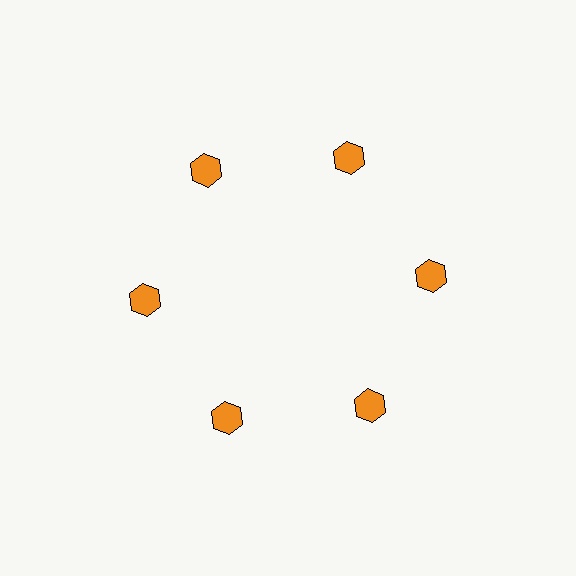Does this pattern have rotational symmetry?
Yes, this pattern has 6-fold rotational symmetry. It looks the same after rotating 60 degrees around the center.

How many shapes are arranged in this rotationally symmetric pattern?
There are 6 shapes, arranged in 6 groups of 1.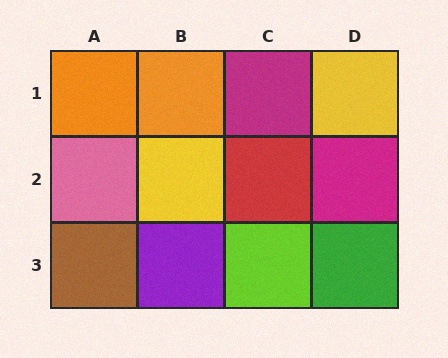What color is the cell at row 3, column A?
Brown.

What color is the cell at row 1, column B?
Orange.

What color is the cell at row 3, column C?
Lime.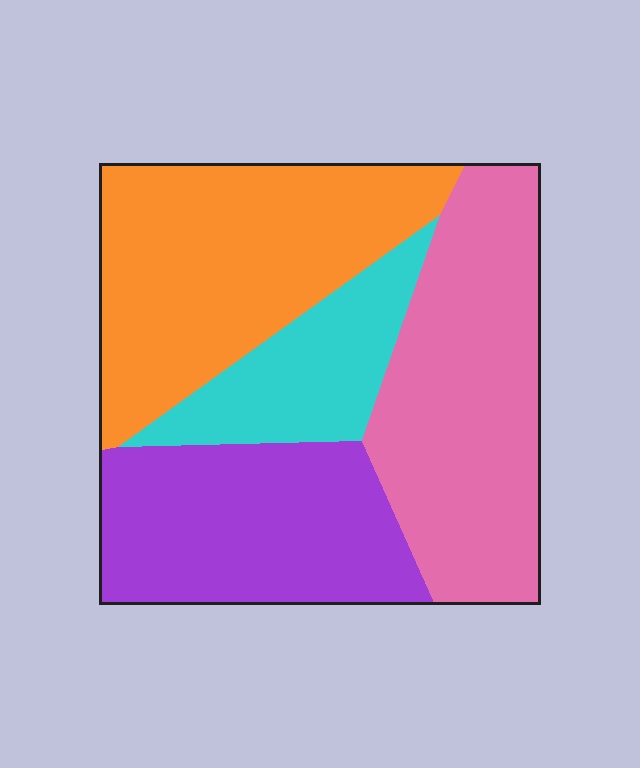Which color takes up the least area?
Cyan, at roughly 15%.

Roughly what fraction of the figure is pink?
Pink covers roughly 30% of the figure.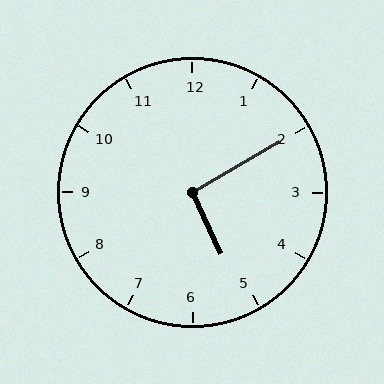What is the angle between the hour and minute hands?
Approximately 95 degrees.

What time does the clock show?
5:10.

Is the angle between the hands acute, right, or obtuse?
It is right.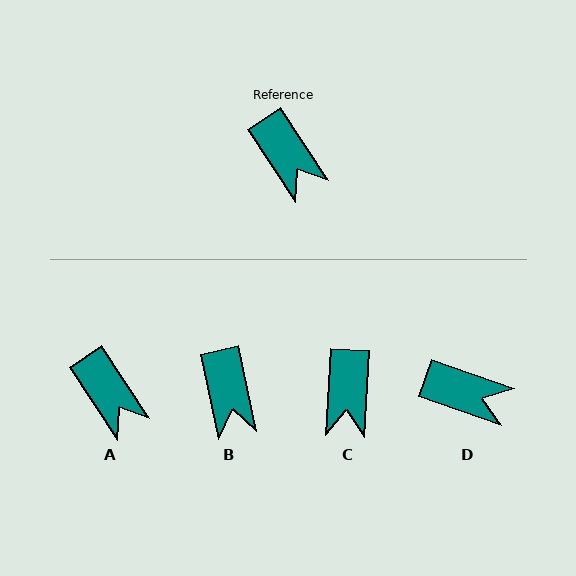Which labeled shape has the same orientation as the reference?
A.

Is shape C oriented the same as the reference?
No, it is off by about 36 degrees.